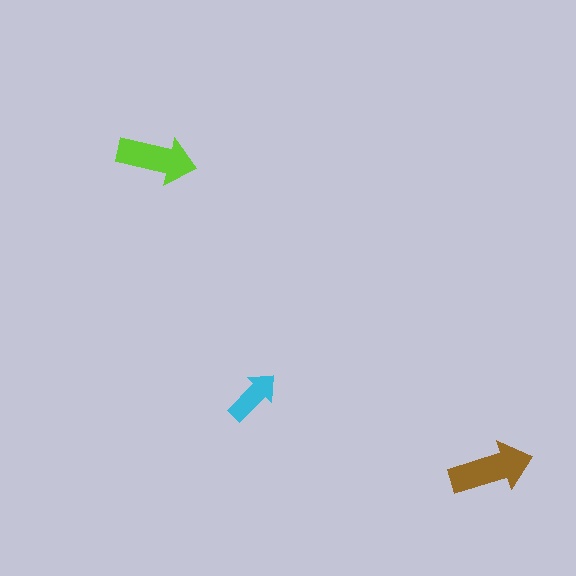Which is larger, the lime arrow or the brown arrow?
The brown one.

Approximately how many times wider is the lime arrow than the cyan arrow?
About 1.5 times wider.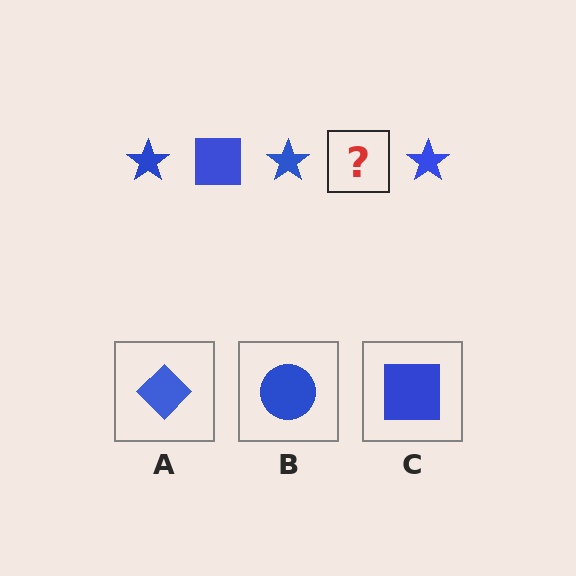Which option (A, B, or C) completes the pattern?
C.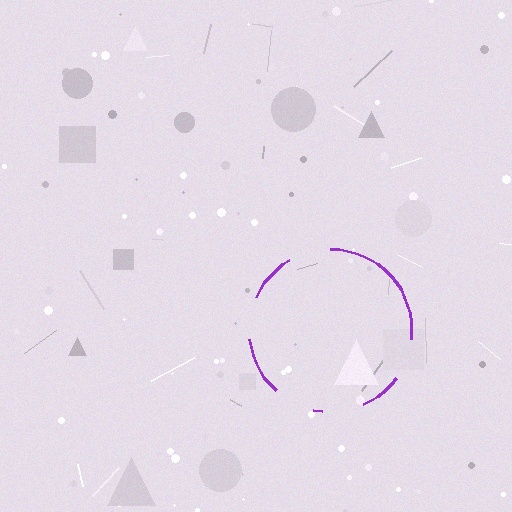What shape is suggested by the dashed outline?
The dashed outline suggests a circle.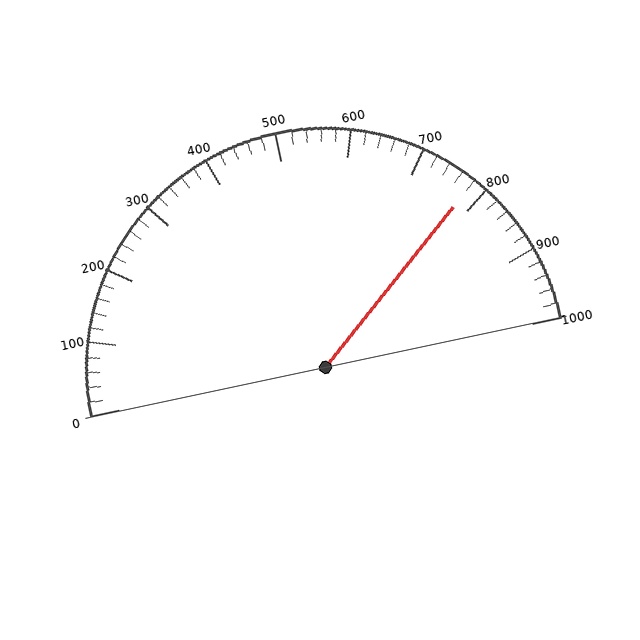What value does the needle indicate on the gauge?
The needle indicates approximately 780.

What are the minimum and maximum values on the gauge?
The gauge ranges from 0 to 1000.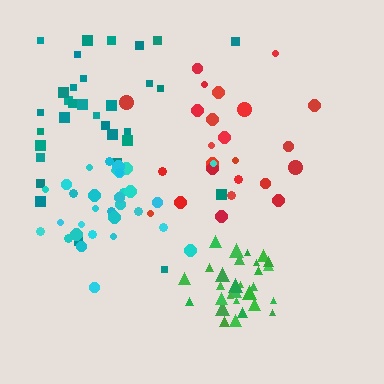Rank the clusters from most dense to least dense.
green, cyan, red, teal.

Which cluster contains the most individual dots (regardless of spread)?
Cyan (33).